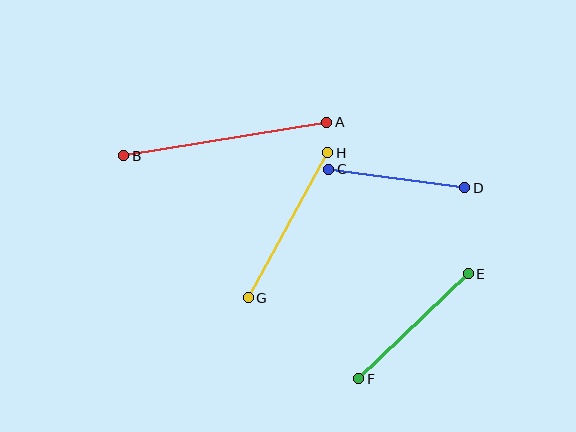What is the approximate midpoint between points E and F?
The midpoint is at approximately (414, 326) pixels.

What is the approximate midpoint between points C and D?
The midpoint is at approximately (397, 178) pixels.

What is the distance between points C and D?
The distance is approximately 138 pixels.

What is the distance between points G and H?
The distance is approximately 165 pixels.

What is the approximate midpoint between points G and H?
The midpoint is at approximately (288, 225) pixels.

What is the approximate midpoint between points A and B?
The midpoint is at approximately (225, 139) pixels.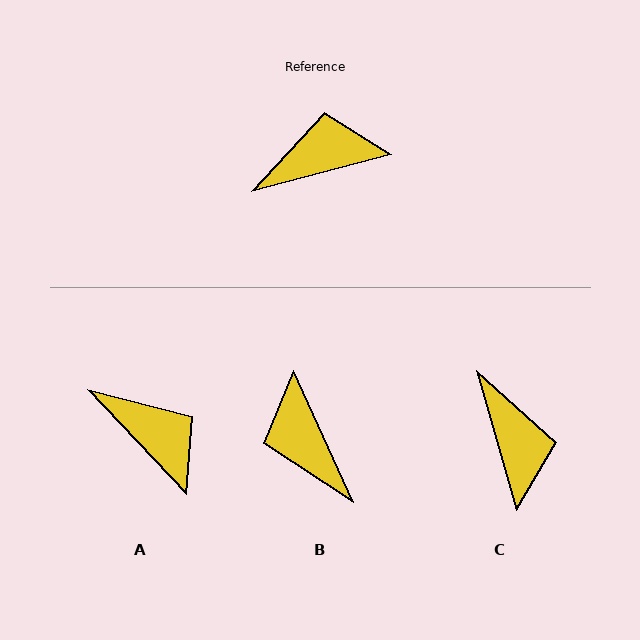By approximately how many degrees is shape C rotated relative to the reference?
Approximately 89 degrees clockwise.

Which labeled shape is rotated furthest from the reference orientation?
B, about 100 degrees away.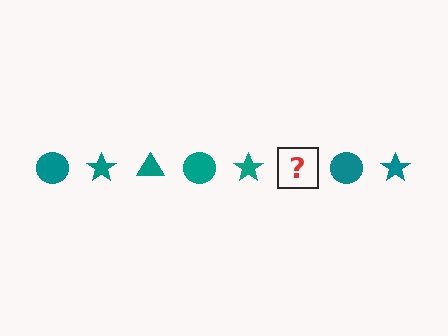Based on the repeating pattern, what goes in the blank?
The blank should be a teal triangle.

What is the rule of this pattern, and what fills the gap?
The rule is that the pattern cycles through circle, star, triangle shapes in teal. The gap should be filled with a teal triangle.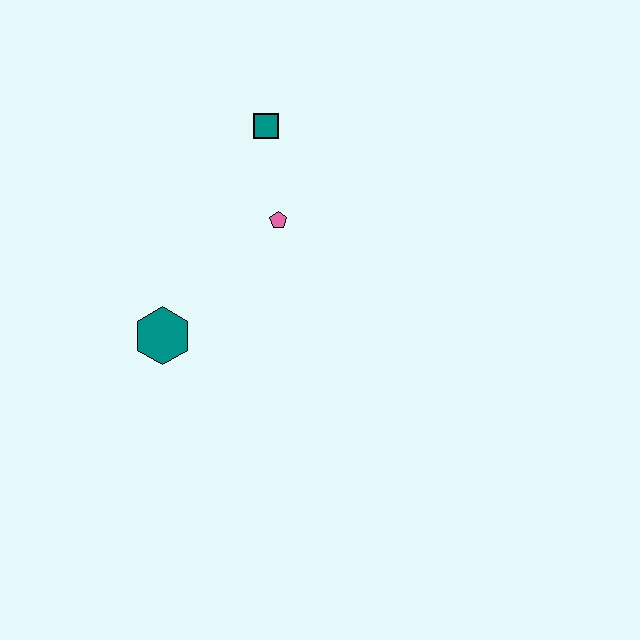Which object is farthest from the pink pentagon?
The teal hexagon is farthest from the pink pentagon.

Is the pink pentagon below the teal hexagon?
No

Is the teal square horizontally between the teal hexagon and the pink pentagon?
Yes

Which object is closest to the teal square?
The pink pentagon is closest to the teal square.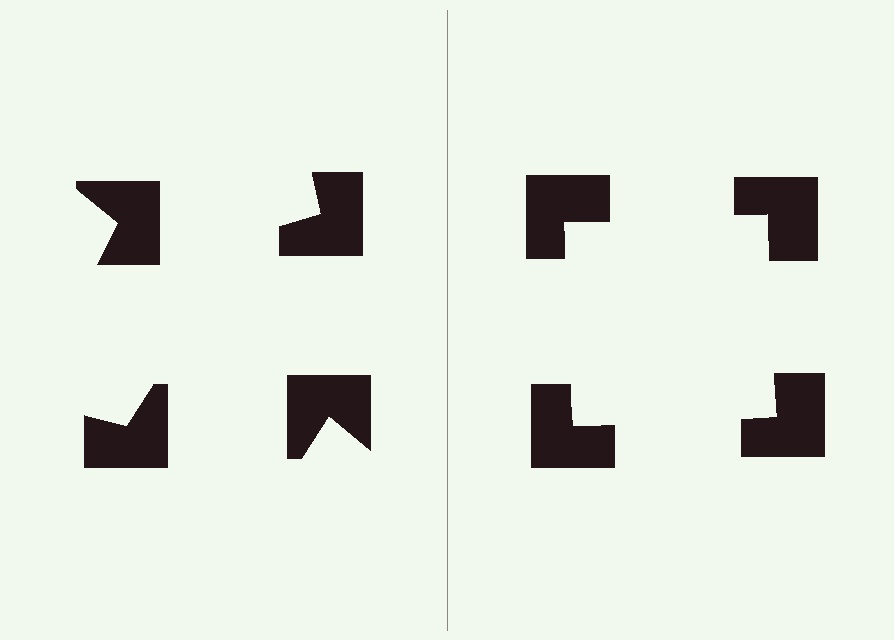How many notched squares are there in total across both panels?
8 — 4 on each side.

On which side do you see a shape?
An illusory square appears on the right side. On the left side the wedge cuts are rotated, so no coherent shape forms.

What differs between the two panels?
The notched squares are positioned identically on both sides; only the wedge orientations differ. On the right they align to a square; on the left they are misaligned.